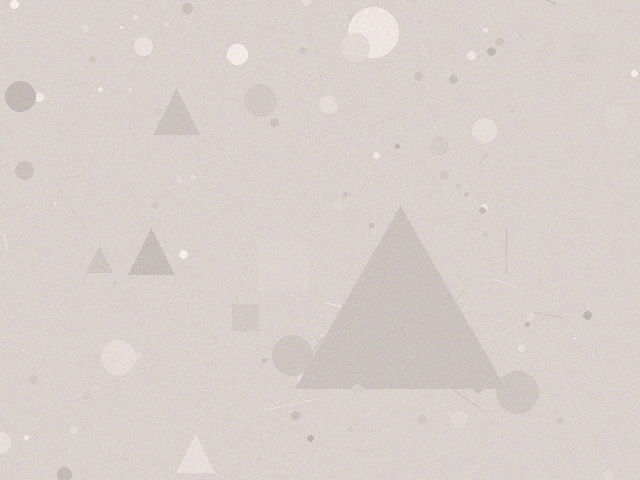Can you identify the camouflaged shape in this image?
The camouflaged shape is a triangle.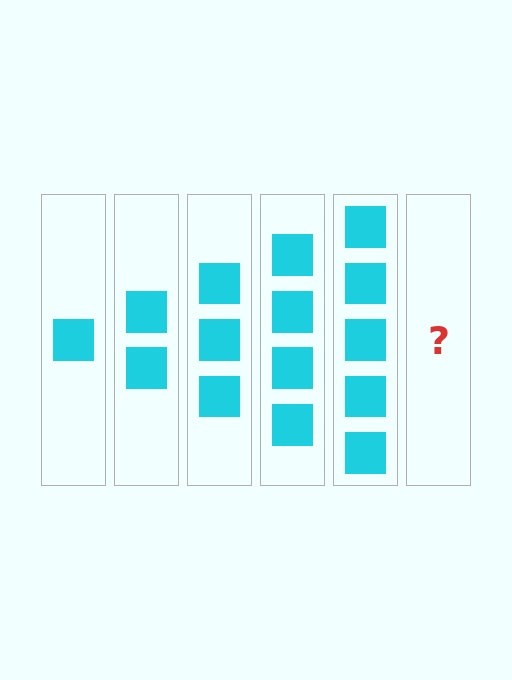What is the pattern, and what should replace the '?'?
The pattern is that each step adds one more square. The '?' should be 6 squares.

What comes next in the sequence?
The next element should be 6 squares.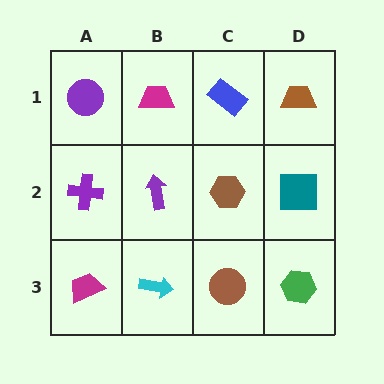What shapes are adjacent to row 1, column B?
A purple arrow (row 2, column B), a purple circle (row 1, column A), a blue rectangle (row 1, column C).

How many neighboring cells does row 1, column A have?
2.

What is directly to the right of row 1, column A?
A magenta trapezoid.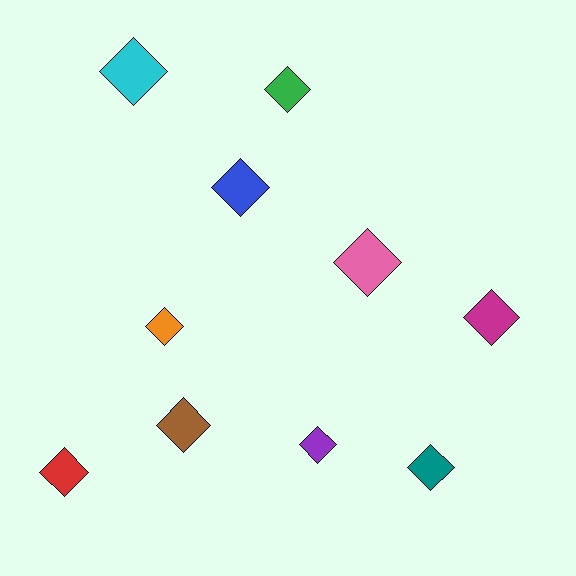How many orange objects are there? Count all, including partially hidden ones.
There is 1 orange object.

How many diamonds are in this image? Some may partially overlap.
There are 10 diamonds.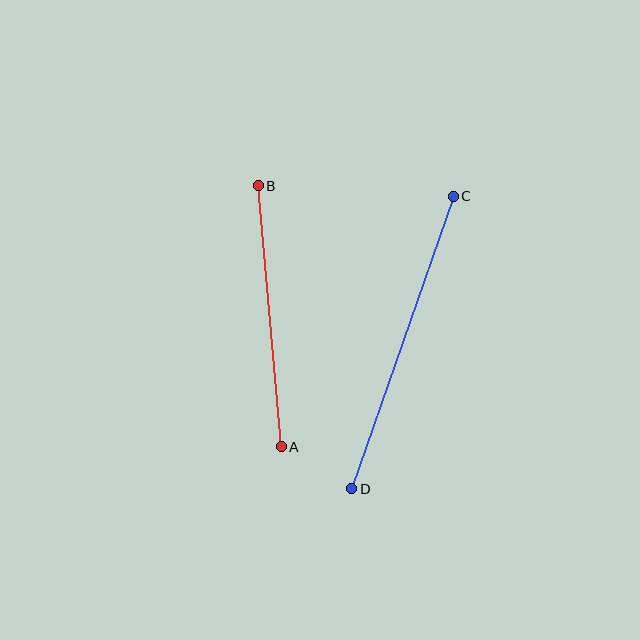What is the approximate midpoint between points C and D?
The midpoint is at approximately (402, 342) pixels.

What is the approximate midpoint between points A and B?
The midpoint is at approximately (270, 316) pixels.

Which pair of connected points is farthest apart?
Points C and D are farthest apart.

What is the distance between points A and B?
The distance is approximately 262 pixels.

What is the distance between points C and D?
The distance is approximately 309 pixels.